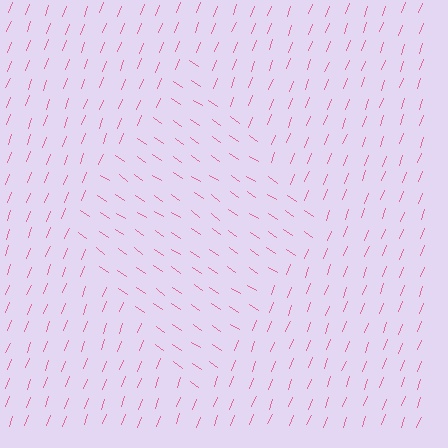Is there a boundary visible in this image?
Yes, there is a texture boundary formed by a change in line orientation.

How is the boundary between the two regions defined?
The boundary is defined purely by a change in line orientation (approximately 77 degrees difference). All lines are the same color and thickness.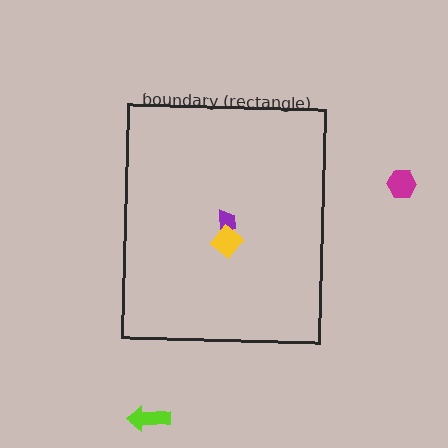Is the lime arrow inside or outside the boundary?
Outside.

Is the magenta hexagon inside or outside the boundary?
Outside.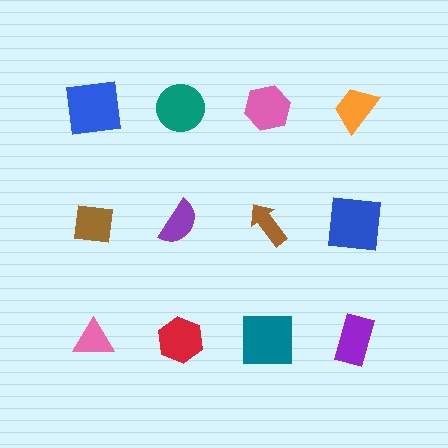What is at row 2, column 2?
A purple semicircle.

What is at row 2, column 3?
A brown arrow.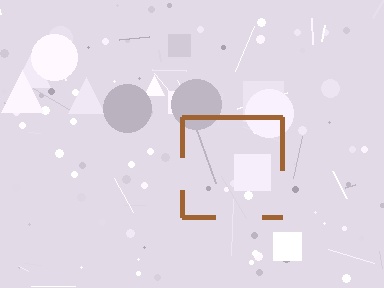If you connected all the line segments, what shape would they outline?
They would outline a square.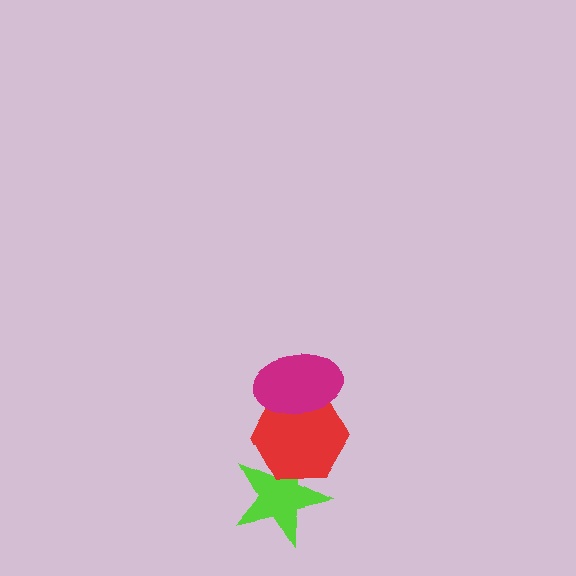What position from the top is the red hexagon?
The red hexagon is 2nd from the top.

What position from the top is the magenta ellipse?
The magenta ellipse is 1st from the top.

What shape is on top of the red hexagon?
The magenta ellipse is on top of the red hexagon.